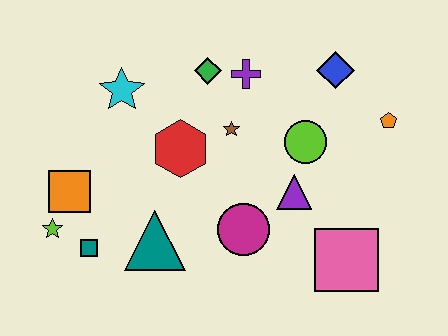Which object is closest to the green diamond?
The purple cross is closest to the green diamond.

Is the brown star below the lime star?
No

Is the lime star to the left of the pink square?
Yes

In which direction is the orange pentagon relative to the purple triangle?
The orange pentagon is to the right of the purple triangle.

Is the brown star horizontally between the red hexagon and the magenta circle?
Yes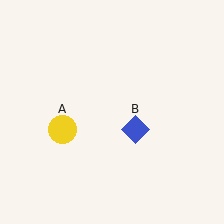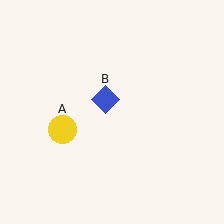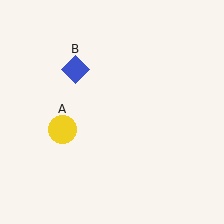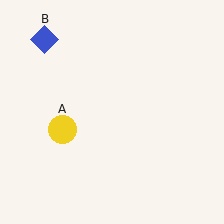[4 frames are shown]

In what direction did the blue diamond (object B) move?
The blue diamond (object B) moved up and to the left.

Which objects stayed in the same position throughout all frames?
Yellow circle (object A) remained stationary.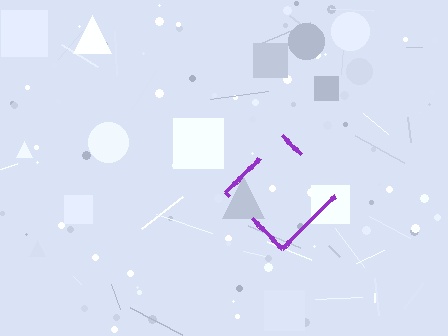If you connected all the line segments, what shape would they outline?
They would outline a diamond.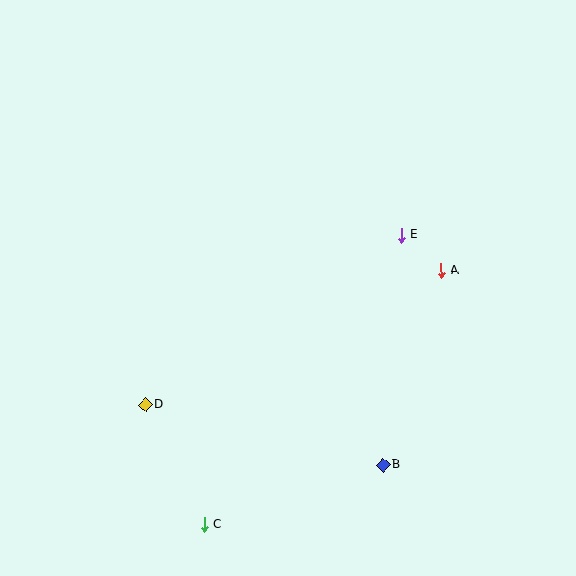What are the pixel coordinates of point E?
Point E is at (401, 235).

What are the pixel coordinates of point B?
Point B is at (383, 465).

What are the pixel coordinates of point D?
Point D is at (146, 405).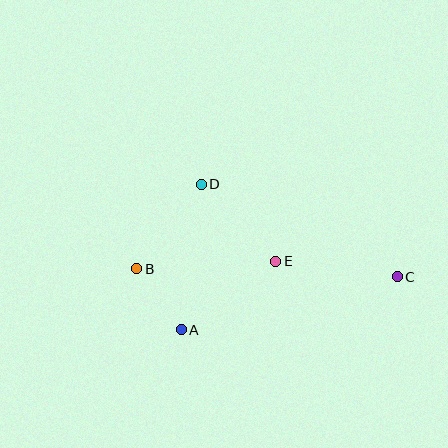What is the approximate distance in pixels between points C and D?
The distance between C and D is approximately 216 pixels.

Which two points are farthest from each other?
Points B and C are farthest from each other.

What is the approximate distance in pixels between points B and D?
The distance between B and D is approximately 106 pixels.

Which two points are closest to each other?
Points A and B are closest to each other.